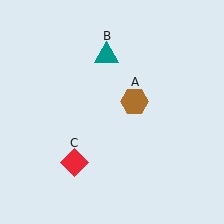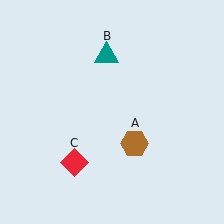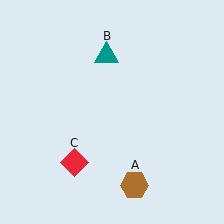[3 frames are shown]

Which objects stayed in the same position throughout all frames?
Teal triangle (object B) and red diamond (object C) remained stationary.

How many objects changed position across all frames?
1 object changed position: brown hexagon (object A).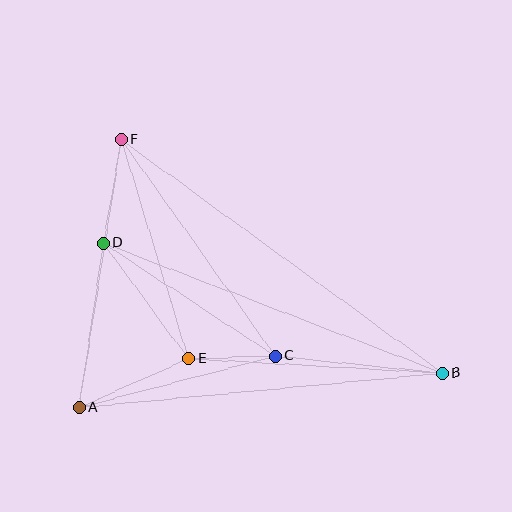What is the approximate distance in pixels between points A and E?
The distance between A and E is approximately 120 pixels.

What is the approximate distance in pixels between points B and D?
The distance between B and D is approximately 363 pixels.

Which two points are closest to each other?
Points C and E are closest to each other.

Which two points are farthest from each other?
Points B and F are farthest from each other.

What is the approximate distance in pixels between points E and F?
The distance between E and F is approximately 229 pixels.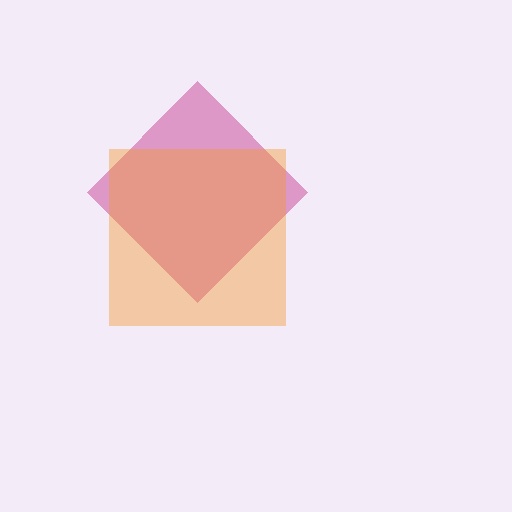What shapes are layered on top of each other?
The layered shapes are: a magenta diamond, an orange square.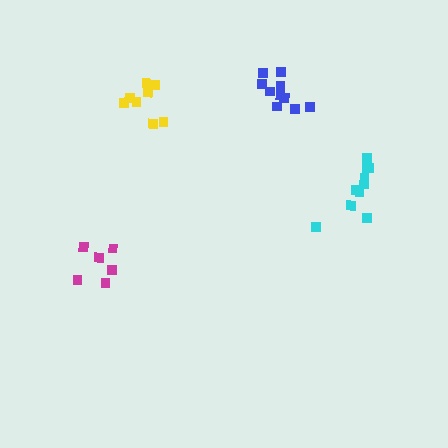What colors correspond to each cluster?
The clusters are colored: magenta, cyan, blue, yellow.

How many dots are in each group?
Group 1: 6 dots, Group 2: 10 dots, Group 3: 10 dots, Group 4: 8 dots (34 total).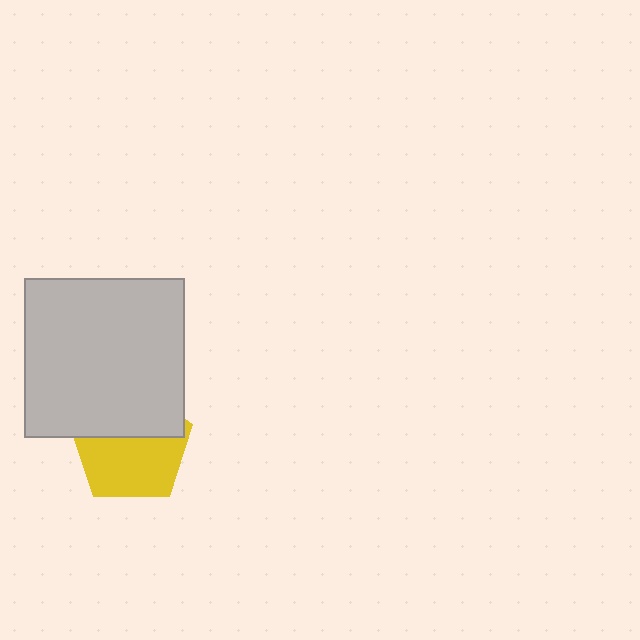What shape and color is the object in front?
The object in front is a light gray square.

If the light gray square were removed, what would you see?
You would see the complete yellow pentagon.